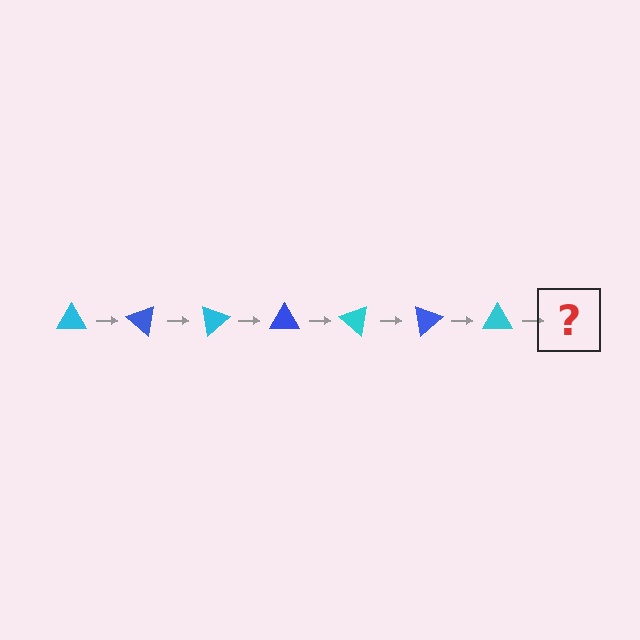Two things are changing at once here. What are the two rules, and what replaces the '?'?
The two rules are that it rotates 40 degrees each step and the color cycles through cyan and blue. The '?' should be a blue triangle, rotated 280 degrees from the start.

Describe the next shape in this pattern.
It should be a blue triangle, rotated 280 degrees from the start.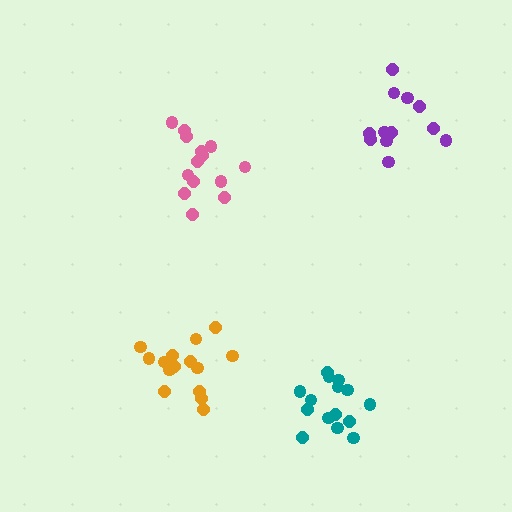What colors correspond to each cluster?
The clusters are colored: teal, pink, orange, purple.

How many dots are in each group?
Group 1: 15 dots, Group 2: 14 dots, Group 3: 17 dots, Group 4: 12 dots (58 total).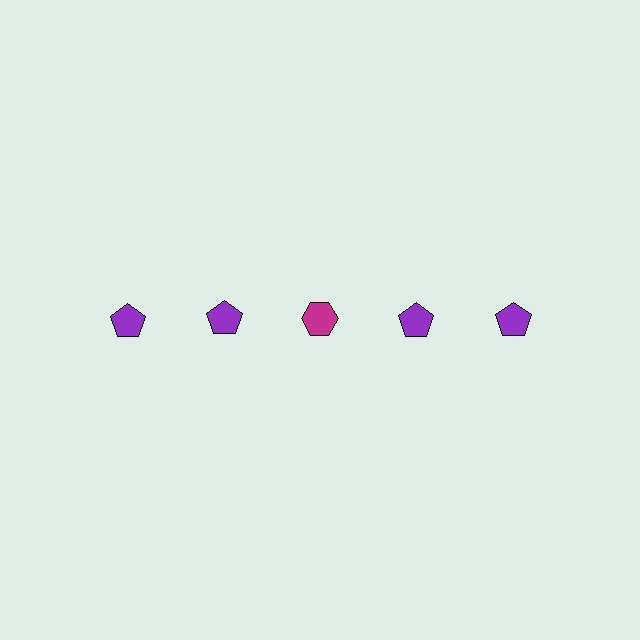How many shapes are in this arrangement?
There are 5 shapes arranged in a grid pattern.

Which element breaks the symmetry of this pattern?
The magenta hexagon in the top row, center column breaks the symmetry. All other shapes are purple pentagons.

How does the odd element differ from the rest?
It differs in both color (magenta instead of purple) and shape (hexagon instead of pentagon).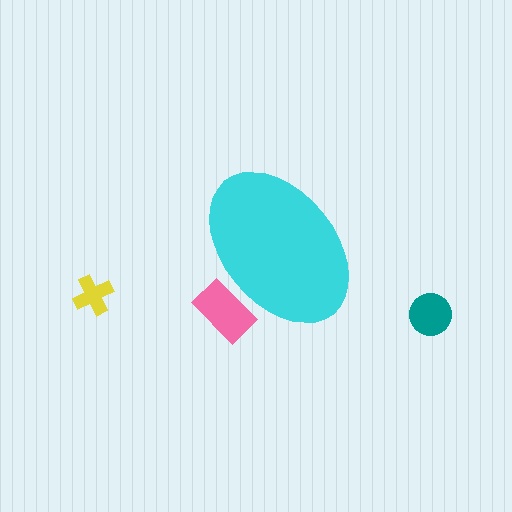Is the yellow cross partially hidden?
No, the yellow cross is fully visible.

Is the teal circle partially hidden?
No, the teal circle is fully visible.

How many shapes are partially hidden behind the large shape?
1 shape is partially hidden.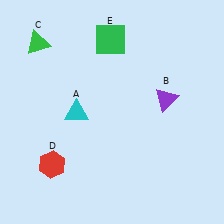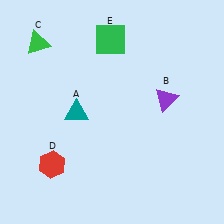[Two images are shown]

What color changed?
The triangle (A) changed from cyan in Image 1 to teal in Image 2.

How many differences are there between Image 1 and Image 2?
There is 1 difference between the two images.